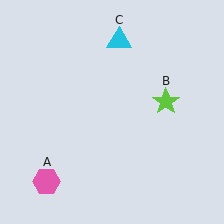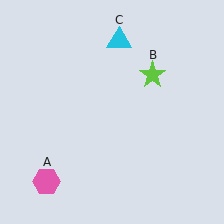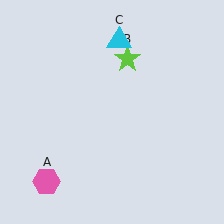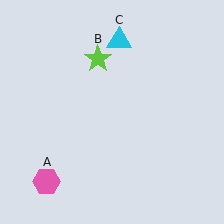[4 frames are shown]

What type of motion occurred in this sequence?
The lime star (object B) rotated counterclockwise around the center of the scene.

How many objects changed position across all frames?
1 object changed position: lime star (object B).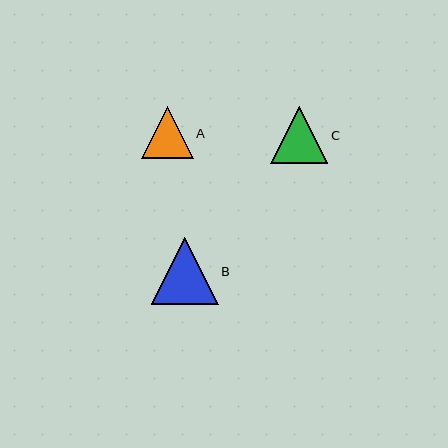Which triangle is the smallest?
Triangle A is the smallest with a size of approximately 52 pixels.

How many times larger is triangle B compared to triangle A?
Triangle B is approximately 1.3 times the size of triangle A.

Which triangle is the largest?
Triangle B is the largest with a size of approximately 67 pixels.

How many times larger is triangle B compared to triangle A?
Triangle B is approximately 1.3 times the size of triangle A.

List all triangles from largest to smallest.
From largest to smallest: B, C, A.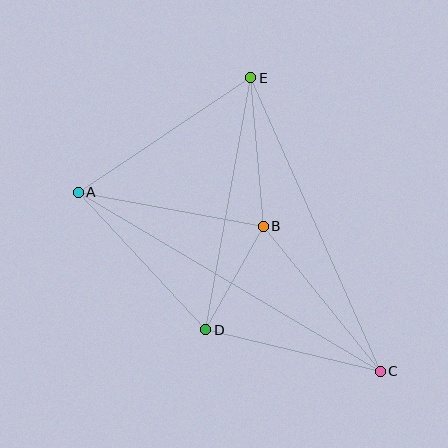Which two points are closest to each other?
Points B and D are closest to each other.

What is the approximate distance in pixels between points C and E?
The distance between C and E is approximately 321 pixels.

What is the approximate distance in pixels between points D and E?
The distance between D and E is approximately 256 pixels.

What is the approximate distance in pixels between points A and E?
The distance between A and E is approximately 207 pixels.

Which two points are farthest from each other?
Points A and C are farthest from each other.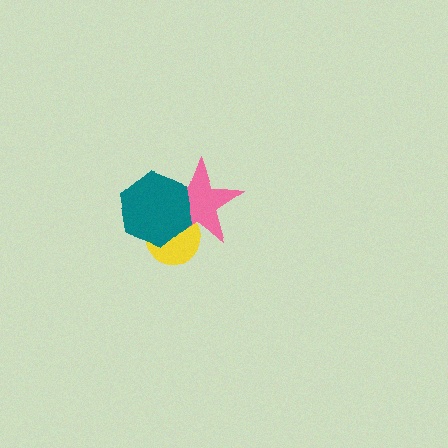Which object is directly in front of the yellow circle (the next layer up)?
The pink star is directly in front of the yellow circle.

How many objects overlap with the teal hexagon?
2 objects overlap with the teal hexagon.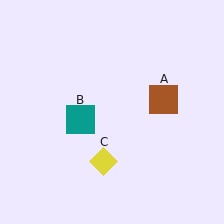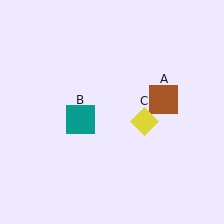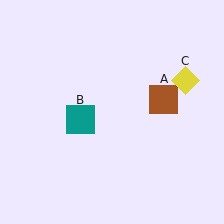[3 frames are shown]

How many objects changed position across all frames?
1 object changed position: yellow diamond (object C).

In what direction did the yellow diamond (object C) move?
The yellow diamond (object C) moved up and to the right.